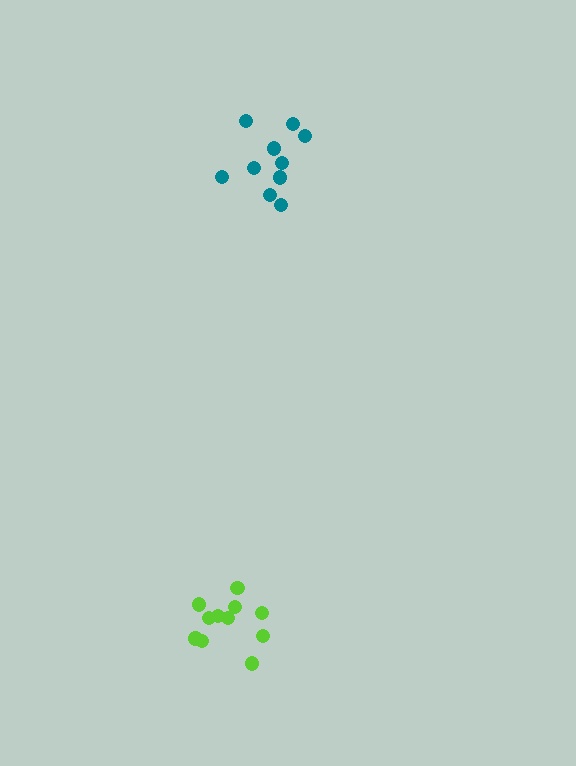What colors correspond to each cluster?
The clusters are colored: teal, lime.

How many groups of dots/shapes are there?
There are 2 groups.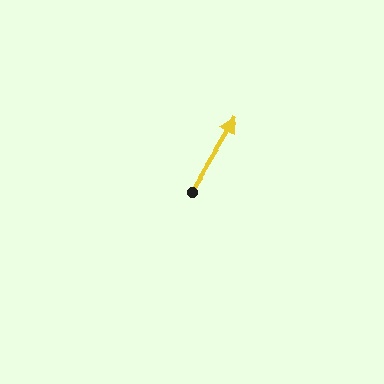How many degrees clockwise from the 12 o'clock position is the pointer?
Approximately 32 degrees.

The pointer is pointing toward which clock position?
Roughly 1 o'clock.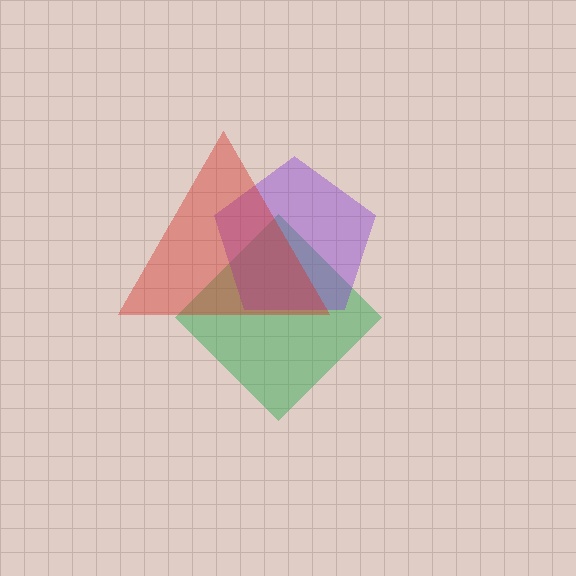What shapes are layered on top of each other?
The layered shapes are: a green diamond, a purple pentagon, a red triangle.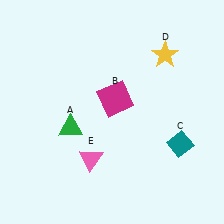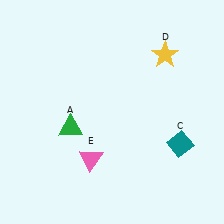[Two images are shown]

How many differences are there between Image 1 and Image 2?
There is 1 difference between the two images.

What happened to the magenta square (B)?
The magenta square (B) was removed in Image 2. It was in the top-right area of Image 1.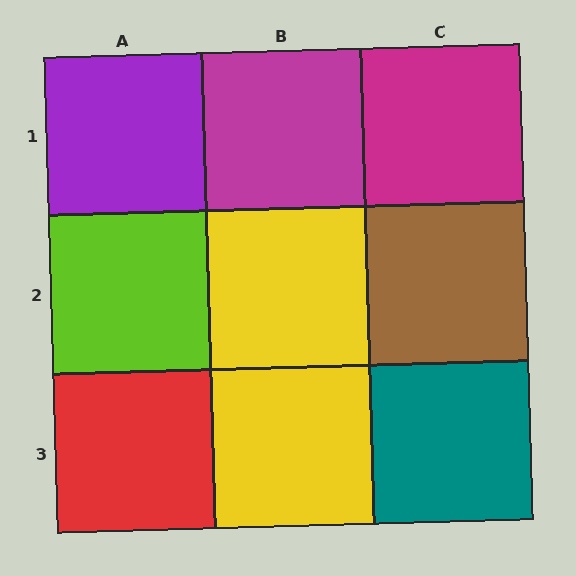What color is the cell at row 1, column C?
Magenta.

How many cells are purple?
1 cell is purple.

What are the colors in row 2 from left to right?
Lime, yellow, brown.